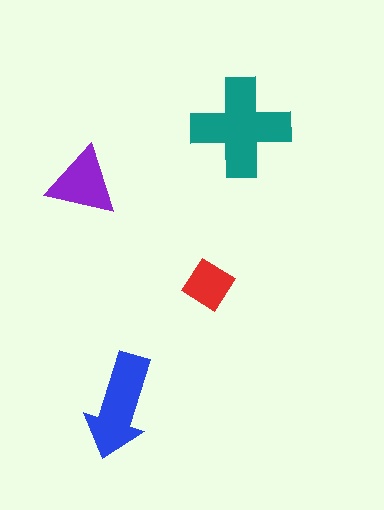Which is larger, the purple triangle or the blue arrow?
The blue arrow.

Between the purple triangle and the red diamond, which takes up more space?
The purple triangle.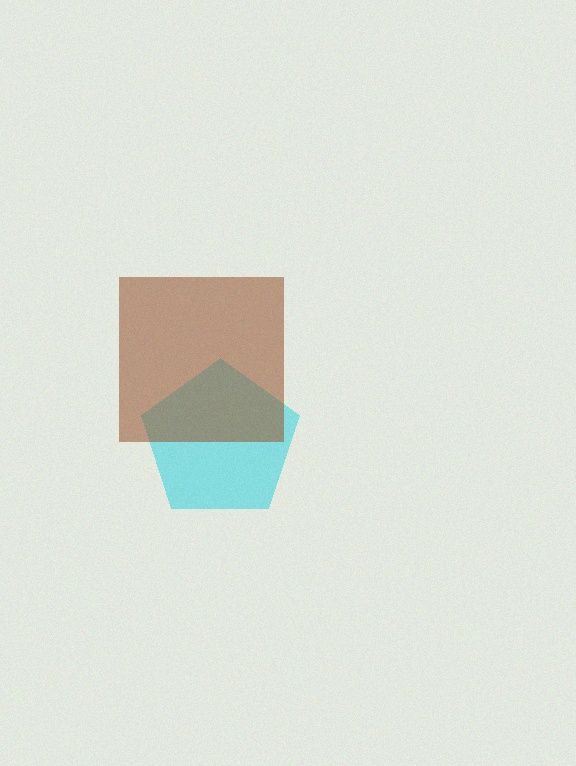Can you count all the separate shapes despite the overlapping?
Yes, there are 2 separate shapes.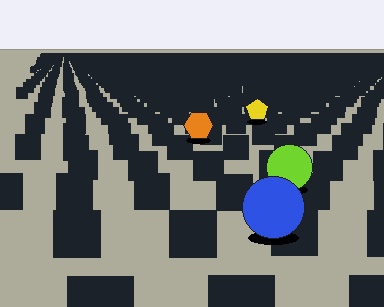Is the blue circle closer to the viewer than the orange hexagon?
Yes. The blue circle is closer — you can tell from the texture gradient: the ground texture is coarser near it.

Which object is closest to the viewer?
The blue circle is closest. The texture marks near it are larger and more spread out.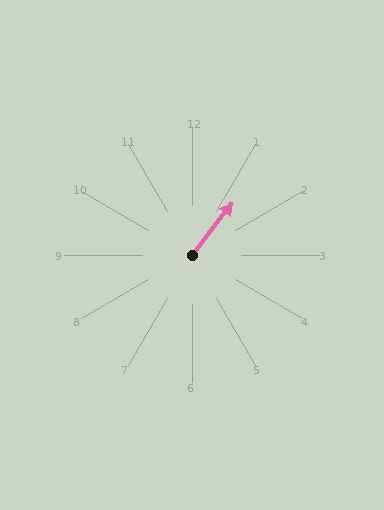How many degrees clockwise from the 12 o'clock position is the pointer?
Approximately 38 degrees.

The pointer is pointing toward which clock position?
Roughly 1 o'clock.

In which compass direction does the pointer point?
Northeast.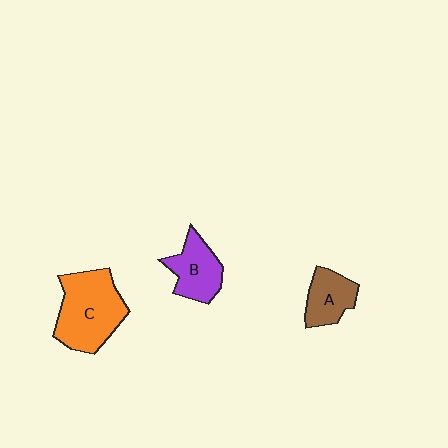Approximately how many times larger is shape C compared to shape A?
Approximately 2.0 times.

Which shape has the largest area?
Shape C (orange).